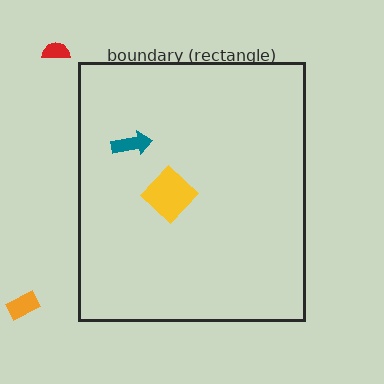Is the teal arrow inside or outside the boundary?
Inside.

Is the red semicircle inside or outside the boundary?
Outside.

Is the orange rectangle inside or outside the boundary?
Outside.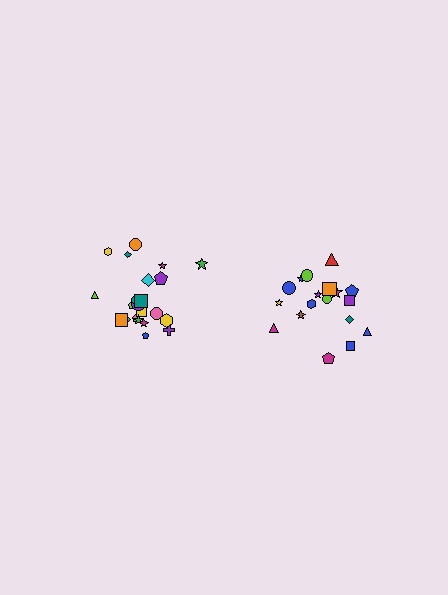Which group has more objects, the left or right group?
The left group.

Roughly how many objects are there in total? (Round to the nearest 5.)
Roughly 40 objects in total.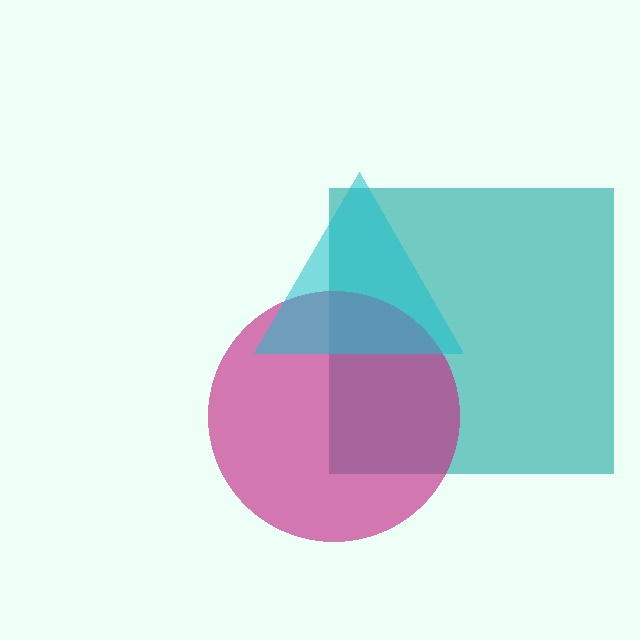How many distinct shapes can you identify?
There are 3 distinct shapes: a teal square, a magenta circle, a cyan triangle.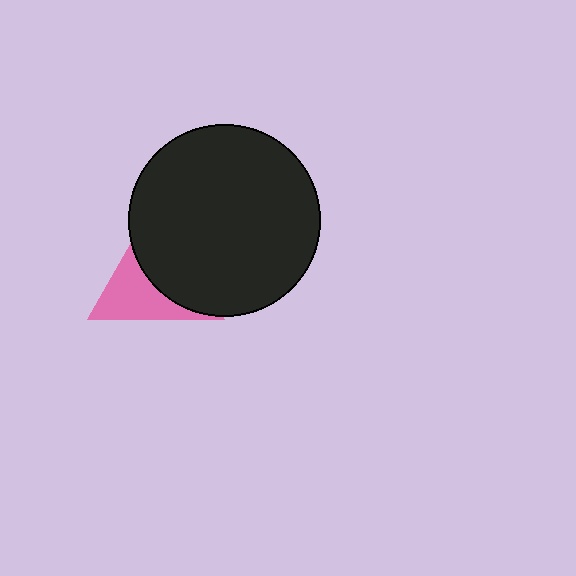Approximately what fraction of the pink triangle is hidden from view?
Roughly 55% of the pink triangle is hidden behind the black circle.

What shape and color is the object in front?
The object in front is a black circle.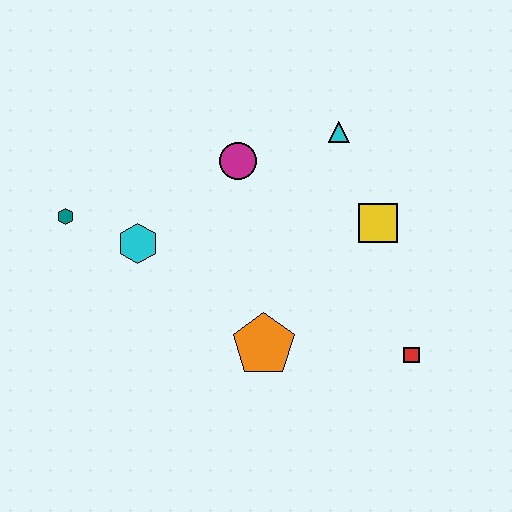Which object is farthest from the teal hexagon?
The red square is farthest from the teal hexagon.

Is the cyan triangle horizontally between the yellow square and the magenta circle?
Yes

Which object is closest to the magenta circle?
The cyan triangle is closest to the magenta circle.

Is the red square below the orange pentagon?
Yes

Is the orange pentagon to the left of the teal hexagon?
No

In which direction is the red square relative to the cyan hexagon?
The red square is to the right of the cyan hexagon.